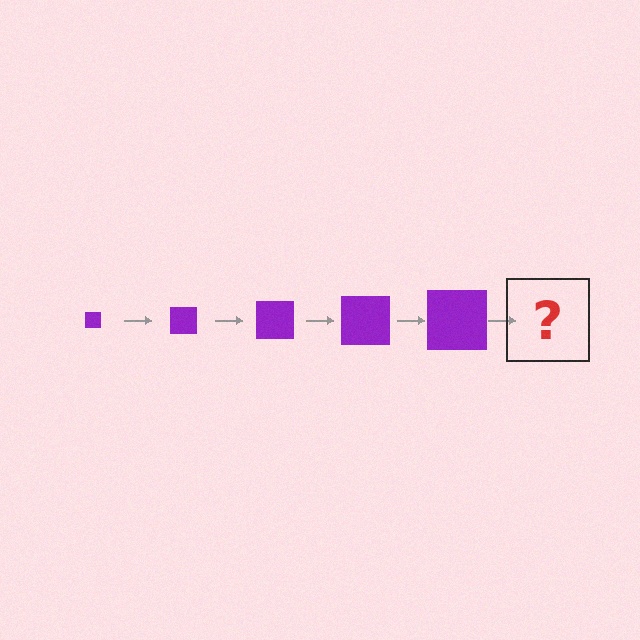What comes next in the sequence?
The next element should be a purple square, larger than the previous one.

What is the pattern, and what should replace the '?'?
The pattern is that the square gets progressively larger each step. The '?' should be a purple square, larger than the previous one.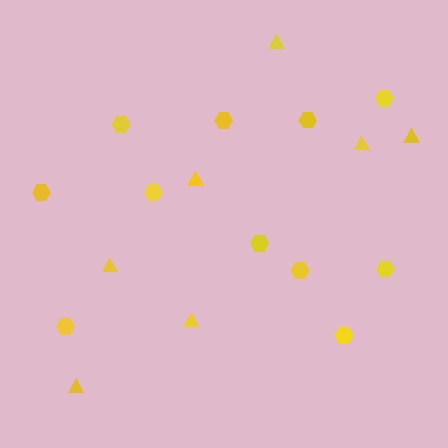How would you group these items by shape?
There are 2 groups: one group of triangles (7) and one group of hexagons (11).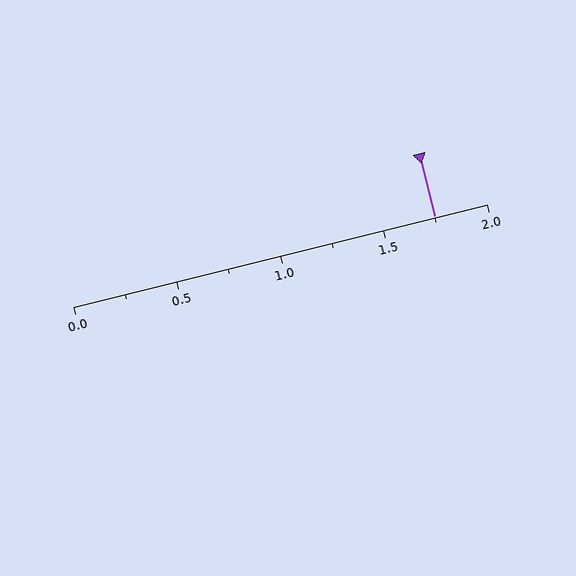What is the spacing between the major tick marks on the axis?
The major ticks are spaced 0.5 apart.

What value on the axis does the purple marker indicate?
The marker indicates approximately 1.75.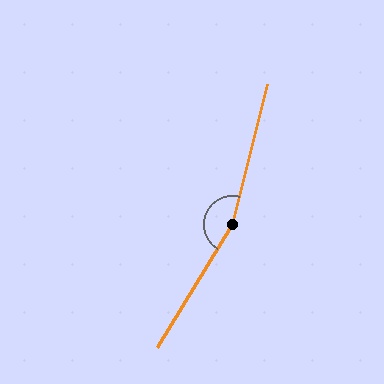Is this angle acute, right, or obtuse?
It is obtuse.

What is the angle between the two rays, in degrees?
Approximately 163 degrees.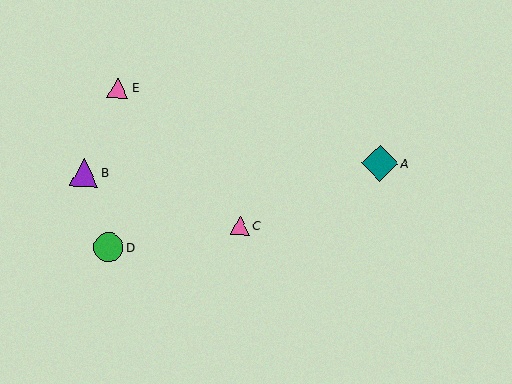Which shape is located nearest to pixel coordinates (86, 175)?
The purple triangle (labeled B) at (84, 172) is nearest to that location.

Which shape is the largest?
The teal diamond (labeled A) is the largest.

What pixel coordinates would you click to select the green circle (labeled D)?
Click at (108, 248) to select the green circle D.